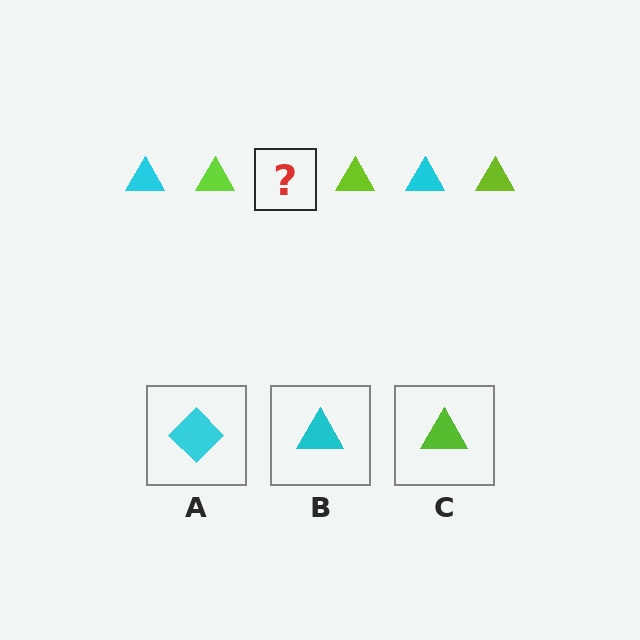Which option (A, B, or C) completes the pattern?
B.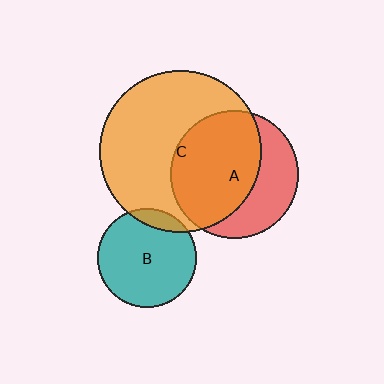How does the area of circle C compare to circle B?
Approximately 2.6 times.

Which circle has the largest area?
Circle C (orange).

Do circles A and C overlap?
Yes.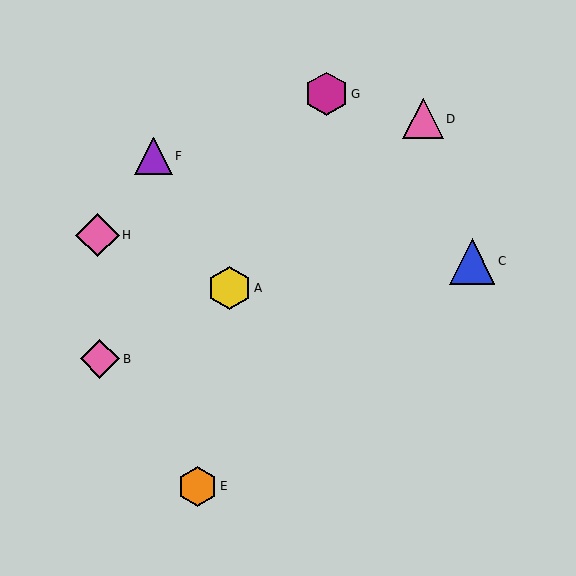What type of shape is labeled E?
Shape E is an orange hexagon.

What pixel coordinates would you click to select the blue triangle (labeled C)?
Click at (472, 261) to select the blue triangle C.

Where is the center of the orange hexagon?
The center of the orange hexagon is at (197, 486).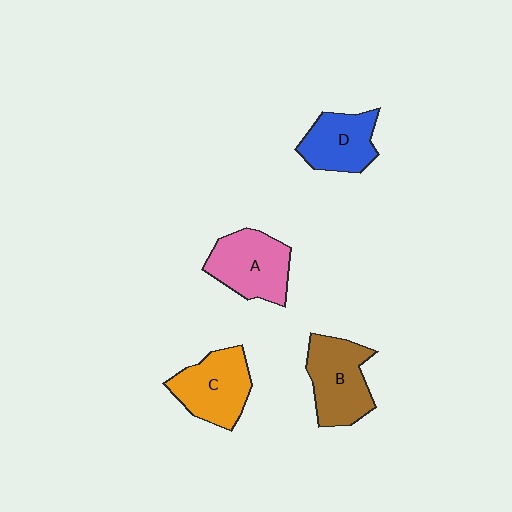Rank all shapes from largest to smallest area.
From largest to smallest: B (brown), A (pink), C (orange), D (blue).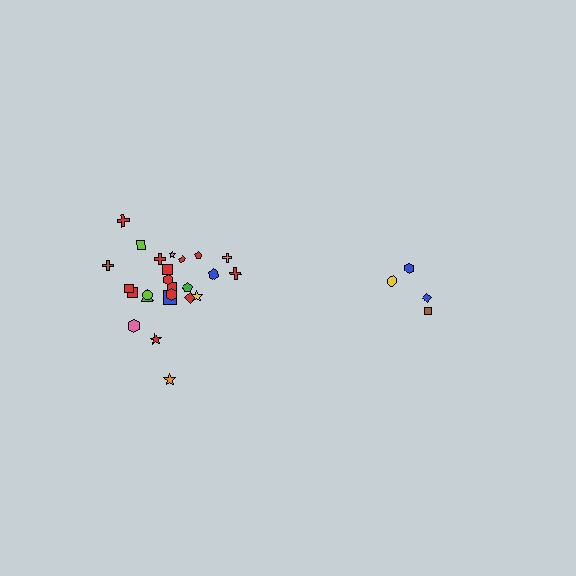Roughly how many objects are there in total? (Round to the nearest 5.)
Roughly 30 objects in total.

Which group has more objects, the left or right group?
The left group.